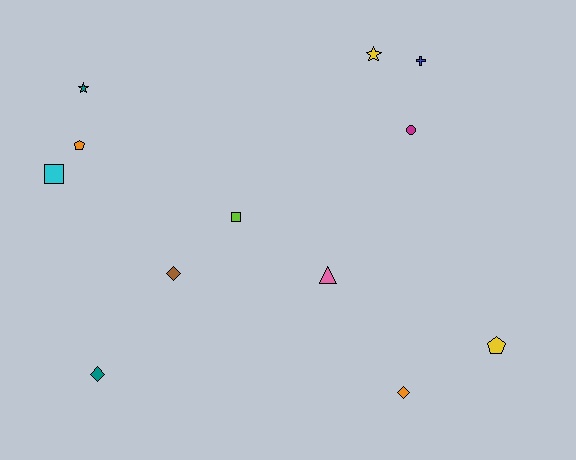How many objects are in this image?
There are 12 objects.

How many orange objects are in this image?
There are 2 orange objects.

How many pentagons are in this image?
There are 2 pentagons.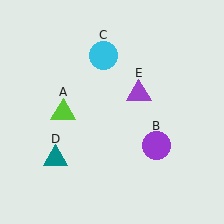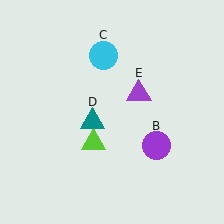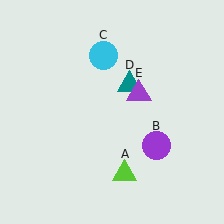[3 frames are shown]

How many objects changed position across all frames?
2 objects changed position: lime triangle (object A), teal triangle (object D).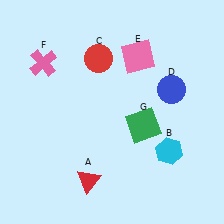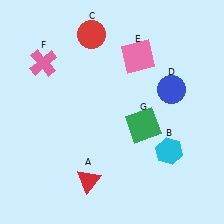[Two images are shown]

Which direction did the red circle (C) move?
The red circle (C) moved up.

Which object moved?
The red circle (C) moved up.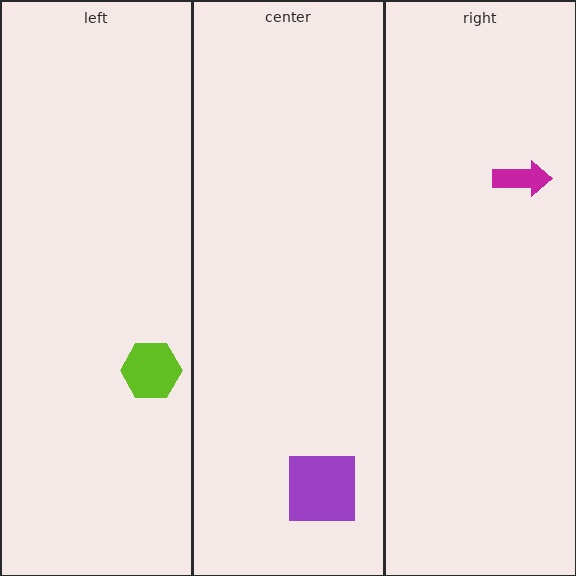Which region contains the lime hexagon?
The left region.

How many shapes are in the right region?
1.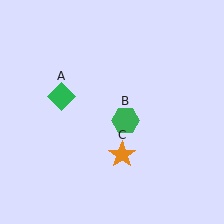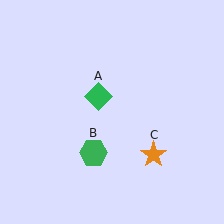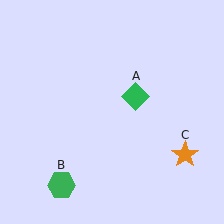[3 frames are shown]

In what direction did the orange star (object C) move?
The orange star (object C) moved right.